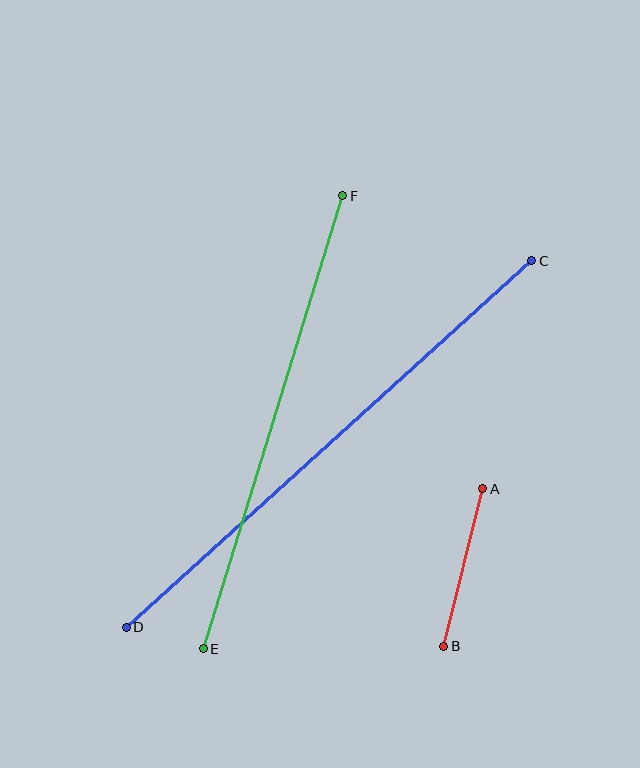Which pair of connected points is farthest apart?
Points C and D are farthest apart.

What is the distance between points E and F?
The distance is approximately 474 pixels.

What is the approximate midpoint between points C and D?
The midpoint is at approximately (329, 444) pixels.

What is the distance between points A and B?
The distance is approximately 163 pixels.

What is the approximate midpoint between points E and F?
The midpoint is at approximately (273, 422) pixels.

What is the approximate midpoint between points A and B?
The midpoint is at approximately (463, 567) pixels.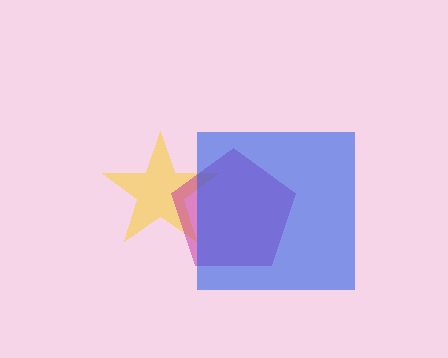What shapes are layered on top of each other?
The layered shapes are: a yellow star, a magenta pentagon, a blue square.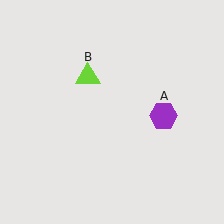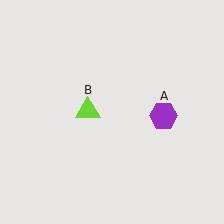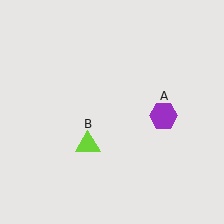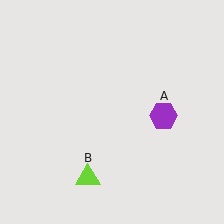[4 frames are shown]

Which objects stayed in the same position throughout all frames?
Purple hexagon (object A) remained stationary.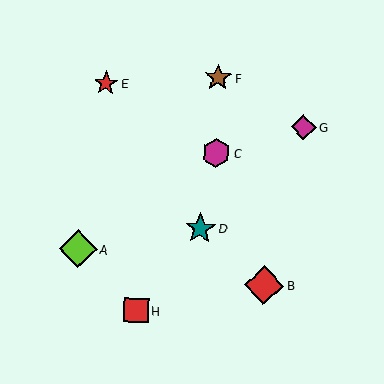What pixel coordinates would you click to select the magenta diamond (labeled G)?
Click at (304, 127) to select the magenta diamond G.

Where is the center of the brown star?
The center of the brown star is at (218, 78).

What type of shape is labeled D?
Shape D is a teal star.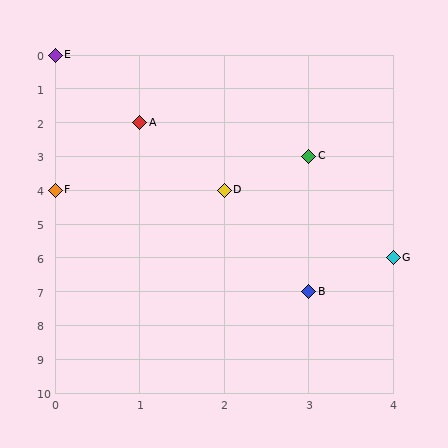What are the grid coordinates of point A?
Point A is at grid coordinates (1, 2).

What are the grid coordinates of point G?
Point G is at grid coordinates (4, 6).